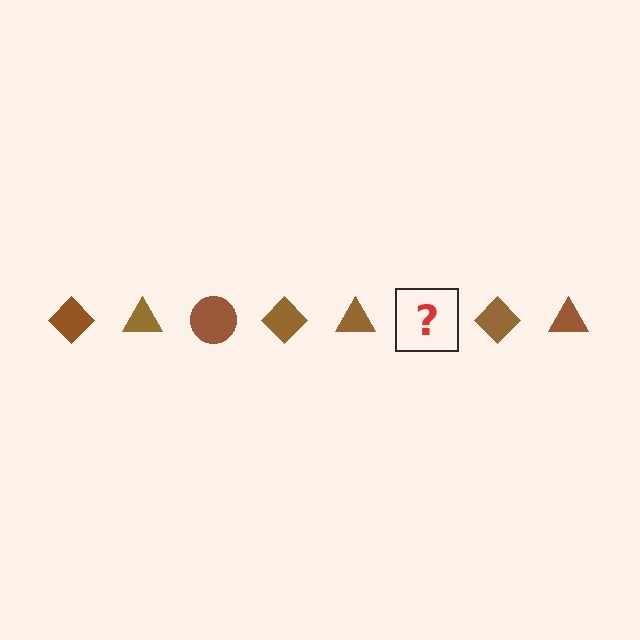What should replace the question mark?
The question mark should be replaced with a brown circle.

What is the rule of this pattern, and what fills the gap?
The rule is that the pattern cycles through diamond, triangle, circle shapes in brown. The gap should be filled with a brown circle.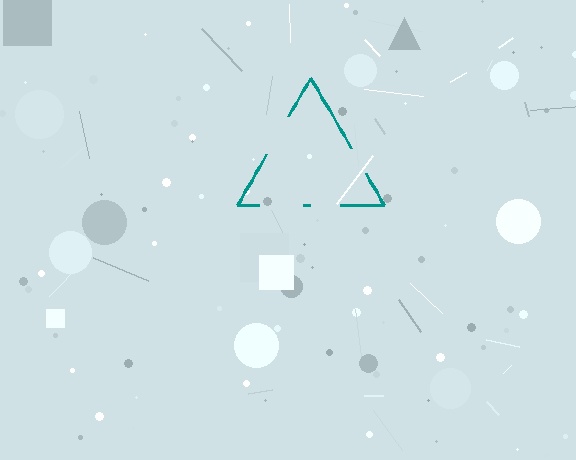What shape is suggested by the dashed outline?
The dashed outline suggests a triangle.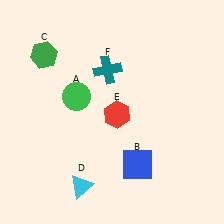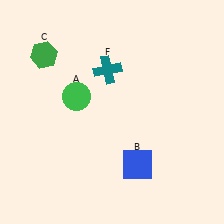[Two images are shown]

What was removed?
The red hexagon (E), the cyan triangle (D) were removed in Image 2.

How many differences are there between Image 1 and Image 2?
There are 2 differences between the two images.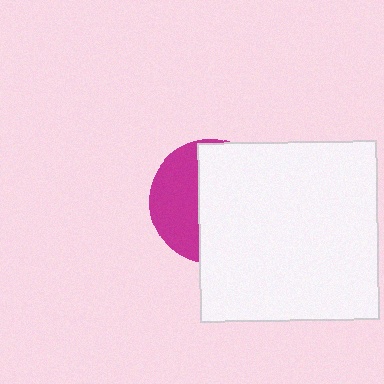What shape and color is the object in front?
The object in front is a white square.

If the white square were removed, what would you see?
You would see the complete magenta circle.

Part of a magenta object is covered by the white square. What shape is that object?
It is a circle.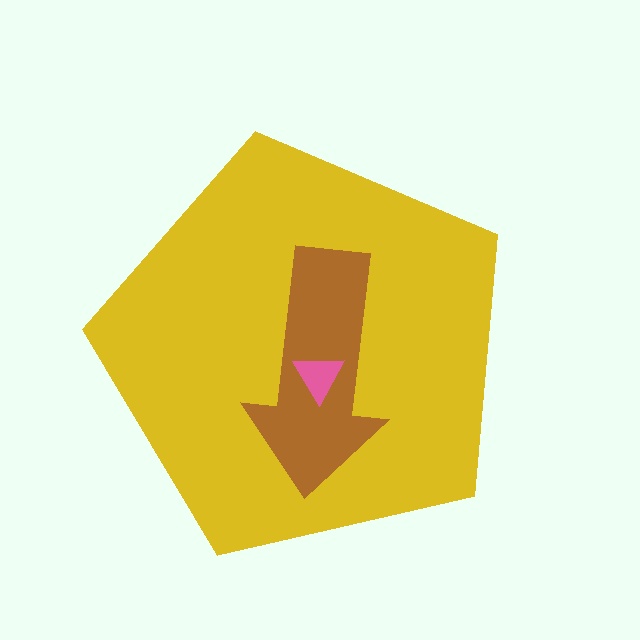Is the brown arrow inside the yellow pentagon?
Yes.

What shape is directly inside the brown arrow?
The pink triangle.